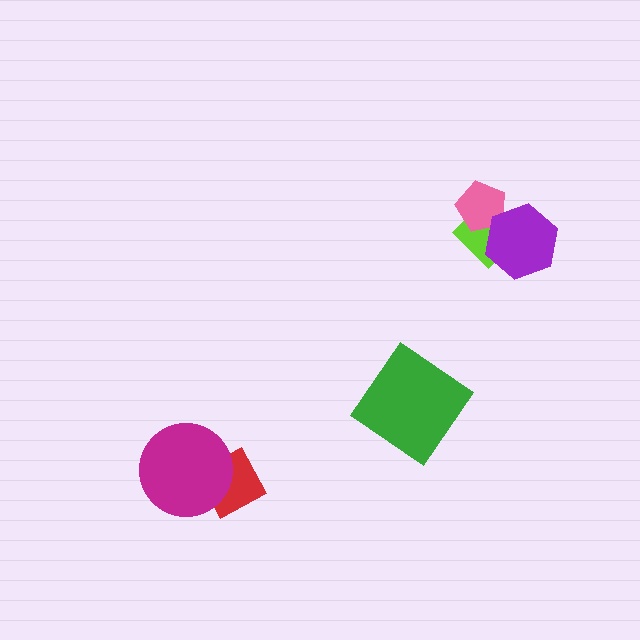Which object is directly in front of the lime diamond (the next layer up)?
The pink pentagon is directly in front of the lime diamond.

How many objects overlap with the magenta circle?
1 object overlaps with the magenta circle.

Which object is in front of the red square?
The magenta circle is in front of the red square.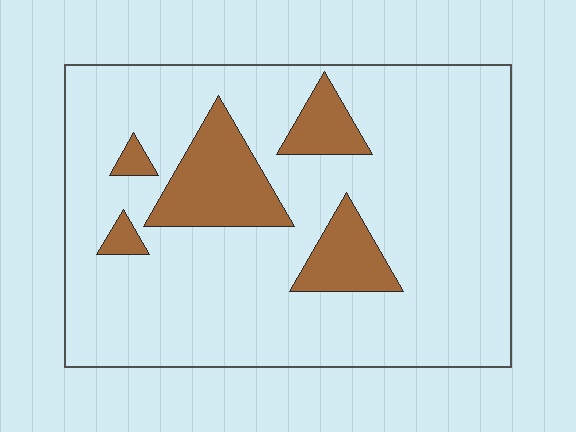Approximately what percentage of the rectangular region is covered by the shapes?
Approximately 15%.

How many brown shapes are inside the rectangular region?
5.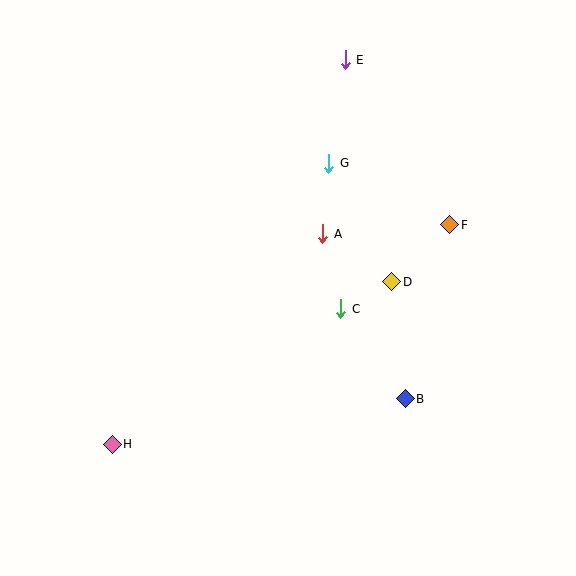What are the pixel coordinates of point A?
Point A is at (323, 234).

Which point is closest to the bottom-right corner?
Point B is closest to the bottom-right corner.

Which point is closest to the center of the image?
Point C at (341, 309) is closest to the center.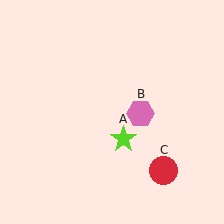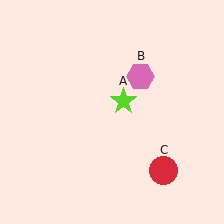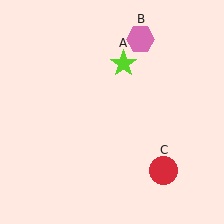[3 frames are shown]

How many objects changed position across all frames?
2 objects changed position: lime star (object A), pink hexagon (object B).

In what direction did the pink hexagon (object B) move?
The pink hexagon (object B) moved up.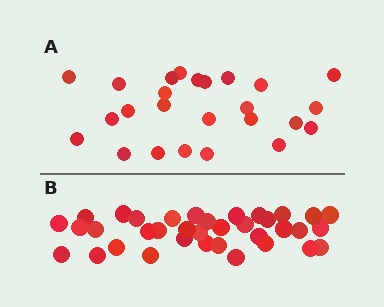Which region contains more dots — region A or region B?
Region B (the bottom region) has more dots.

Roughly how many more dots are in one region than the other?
Region B has roughly 12 or so more dots than region A.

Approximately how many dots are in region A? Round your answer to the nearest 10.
About 20 dots. (The exact count is 25, which rounds to 20.)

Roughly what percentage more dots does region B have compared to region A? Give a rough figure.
About 45% more.